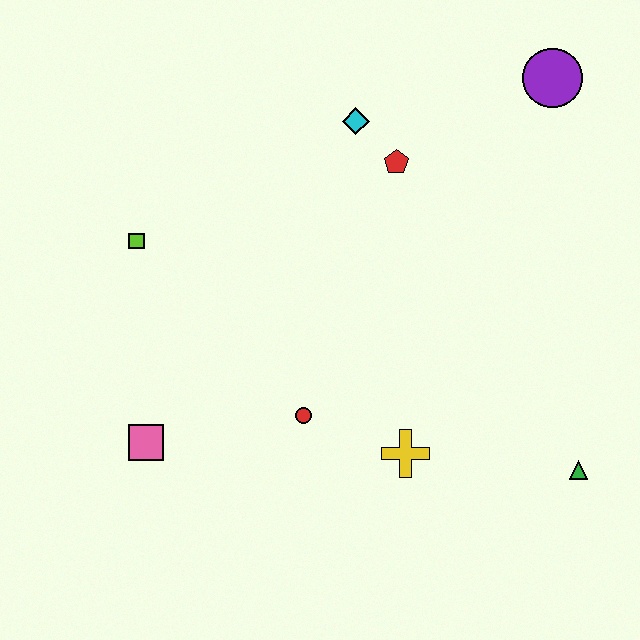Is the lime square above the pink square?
Yes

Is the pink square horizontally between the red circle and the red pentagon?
No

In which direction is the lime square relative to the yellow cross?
The lime square is to the left of the yellow cross.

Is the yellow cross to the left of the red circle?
No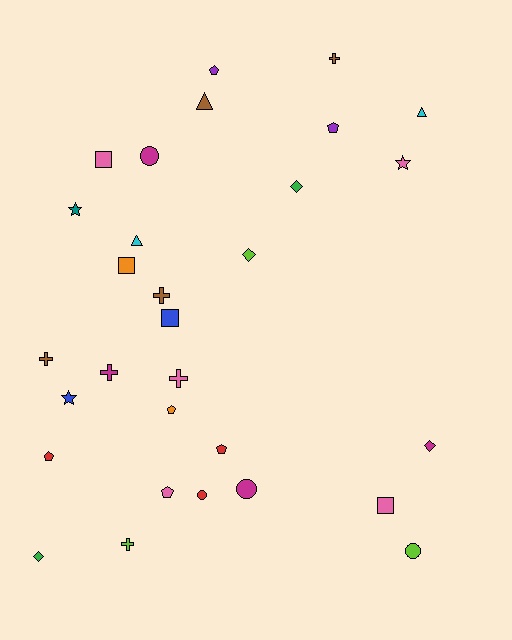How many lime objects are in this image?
There are 3 lime objects.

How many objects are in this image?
There are 30 objects.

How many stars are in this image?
There are 3 stars.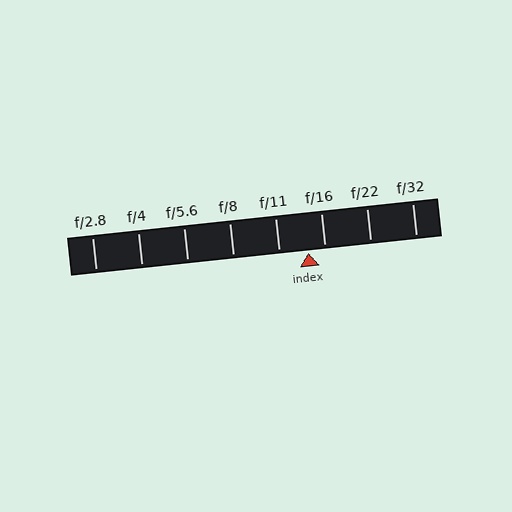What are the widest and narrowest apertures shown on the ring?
The widest aperture shown is f/2.8 and the narrowest is f/32.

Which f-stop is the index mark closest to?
The index mark is closest to f/16.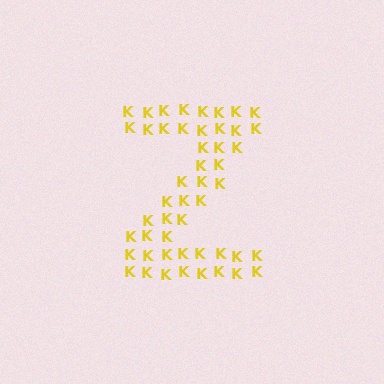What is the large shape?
The large shape is the letter Z.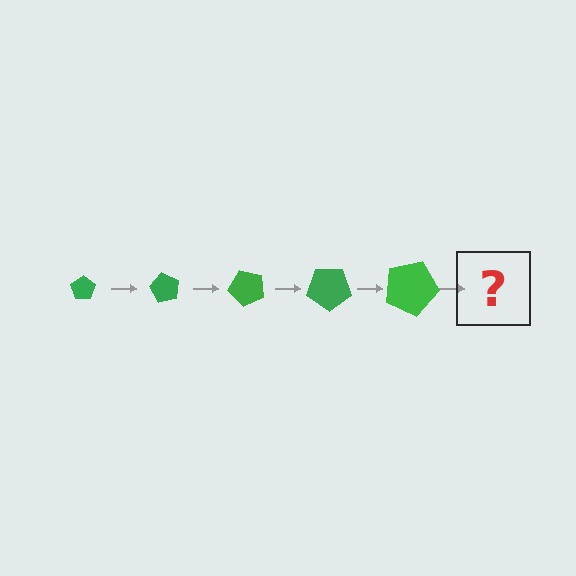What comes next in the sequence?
The next element should be a pentagon, larger than the previous one and rotated 300 degrees from the start.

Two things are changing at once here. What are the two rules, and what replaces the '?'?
The two rules are that the pentagon grows larger each step and it rotates 60 degrees each step. The '?' should be a pentagon, larger than the previous one and rotated 300 degrees from the start.